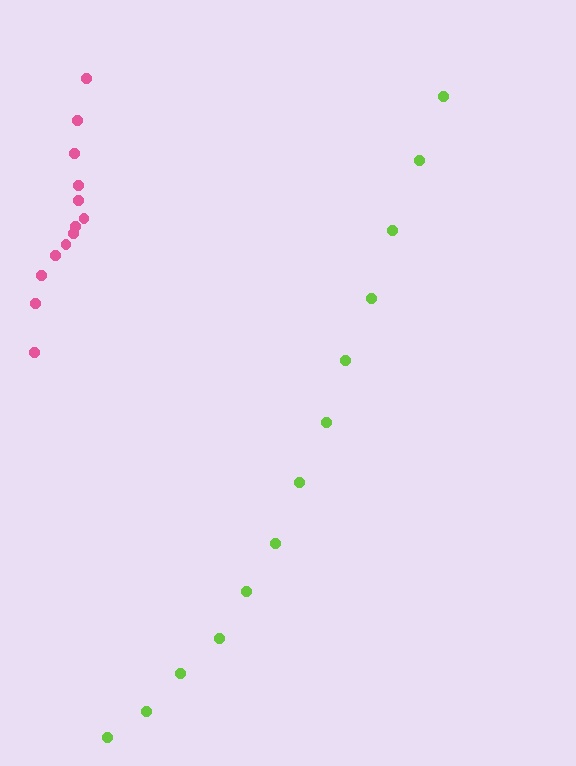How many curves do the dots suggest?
There are 2 distinct paths.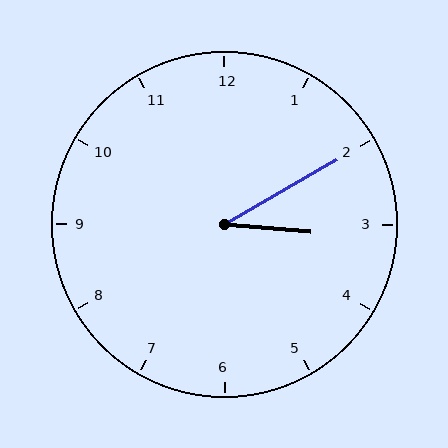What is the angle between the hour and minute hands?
Approximately 35 degrees.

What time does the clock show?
3:10.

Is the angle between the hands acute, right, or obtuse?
It is acute.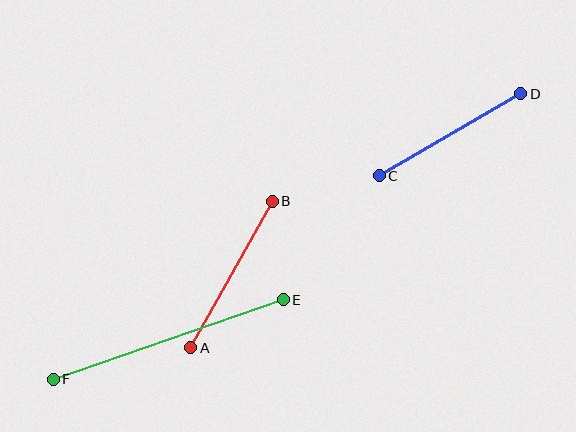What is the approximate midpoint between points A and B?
The midpoint is at approximately (231, 274) pixels.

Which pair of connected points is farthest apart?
Points E and F are farthest apart.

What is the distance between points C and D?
The distance is approximately 164 pixels.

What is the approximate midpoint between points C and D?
The midpoint is at approximately (450, 135) pixels.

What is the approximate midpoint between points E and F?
The midpoint is at approximately (168, 339) pixels.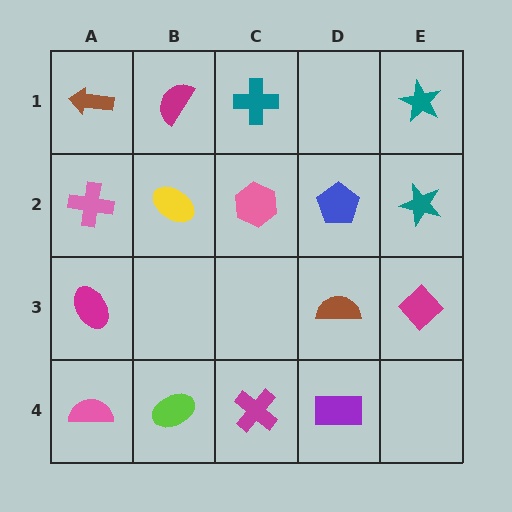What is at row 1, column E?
A teal star.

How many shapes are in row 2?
5 shapes.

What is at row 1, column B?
A magenta semicircle.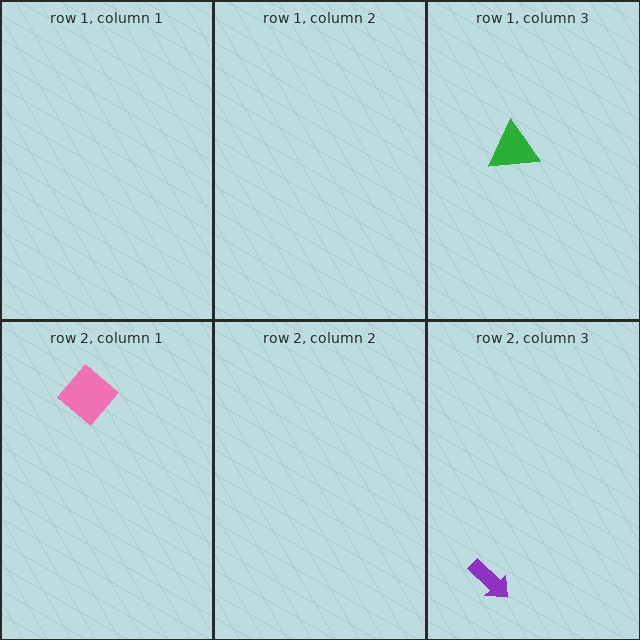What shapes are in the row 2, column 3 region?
The purple arrow.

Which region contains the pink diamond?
The row 2, column 1 region.